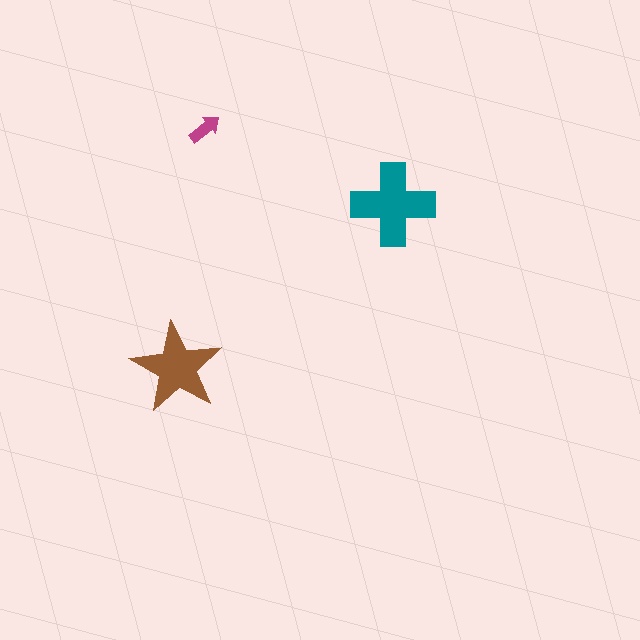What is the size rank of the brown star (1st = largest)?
2nd.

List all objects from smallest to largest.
The magenta arrow, the brown star, the teal cross.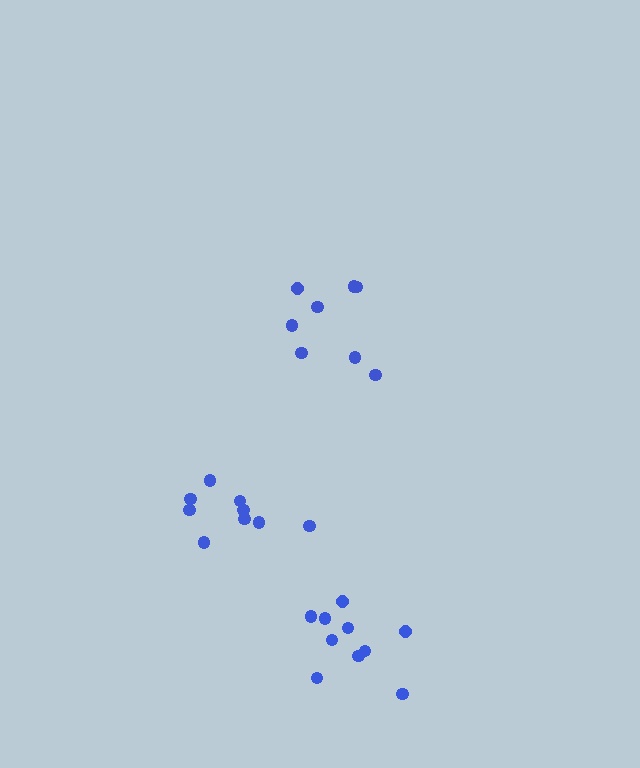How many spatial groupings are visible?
There are 3 spatial groupings.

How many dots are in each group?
Group 1: 8 dots, Group 2: 10 dots, Group 3: 9 dots (27 total).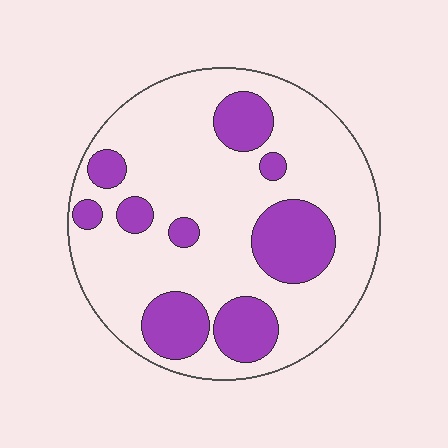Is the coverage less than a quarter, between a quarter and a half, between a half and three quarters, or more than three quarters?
Between a quarter and a half.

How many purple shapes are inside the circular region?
9.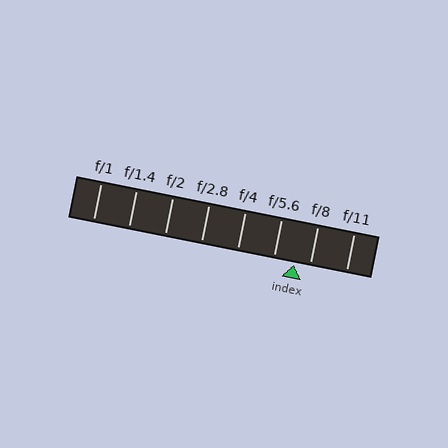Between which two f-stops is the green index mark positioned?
The index mark is between f/5.6 and f/8.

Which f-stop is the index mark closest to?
The index mark is closest to f/8.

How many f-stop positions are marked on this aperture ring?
There are 8 f-stop positions marked.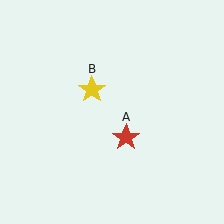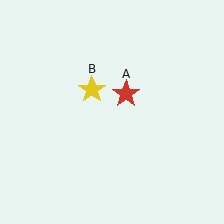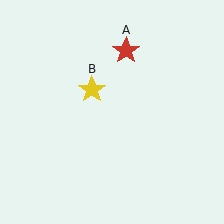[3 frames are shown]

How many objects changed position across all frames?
1 object changed position: red star (object A).